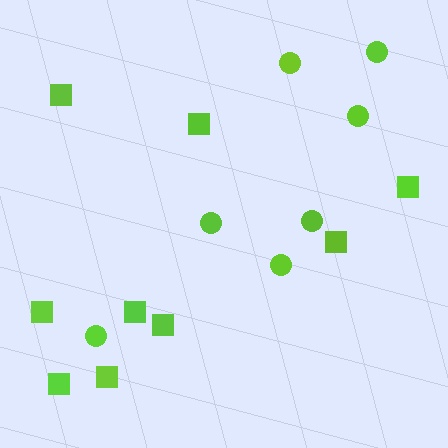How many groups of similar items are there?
There are 2 groups: one group of circles (7) and one group of squares (9).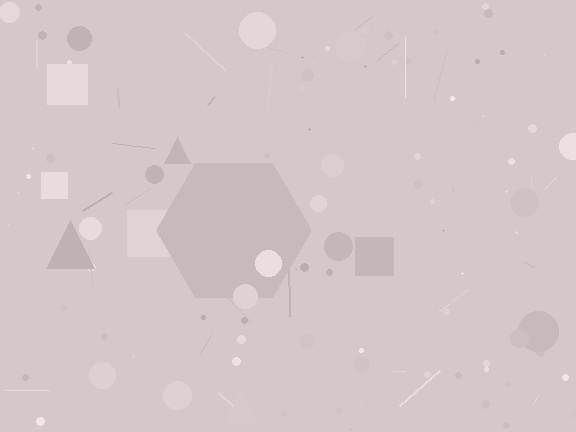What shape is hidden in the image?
A hexagon is hidden in the image.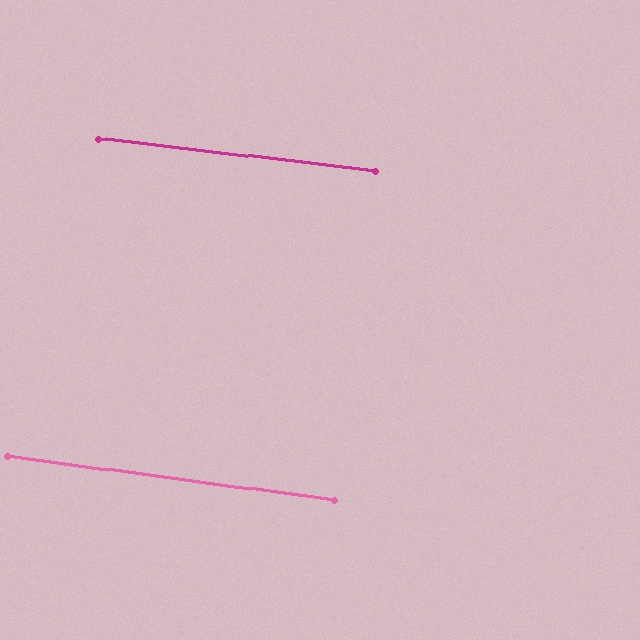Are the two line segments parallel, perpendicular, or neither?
Parallel — their directions differ by only 0.9°.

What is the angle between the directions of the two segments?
Approximately 1 degree.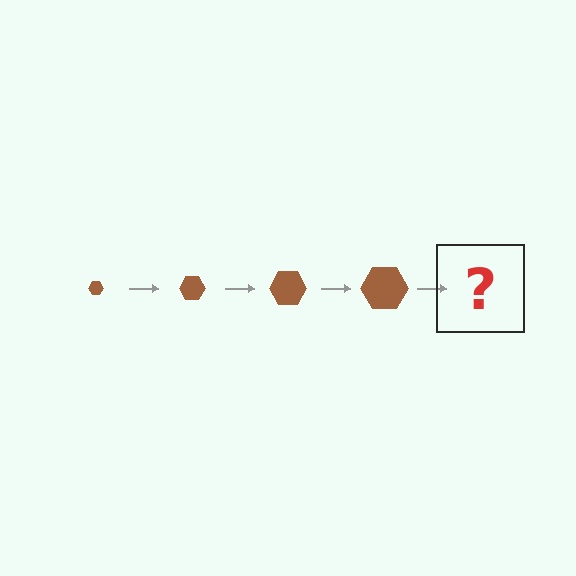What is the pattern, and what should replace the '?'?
The pattern is that the hexagon gets progressively larger each step. The '?' should be a brown hexagon, larger than the previous one.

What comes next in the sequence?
The next element should be a brown hexagon, larger than the previous one.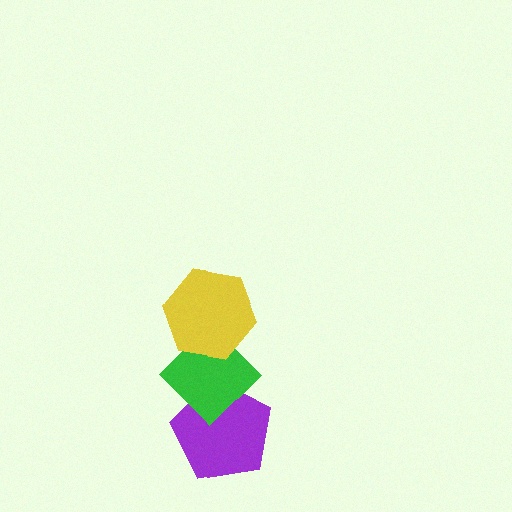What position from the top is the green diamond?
The green diamond is 2nd from the top.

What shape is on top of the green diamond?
The yellow hexagon is on top of the green diamond.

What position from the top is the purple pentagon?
The purple pentagon is 3rd from the top.